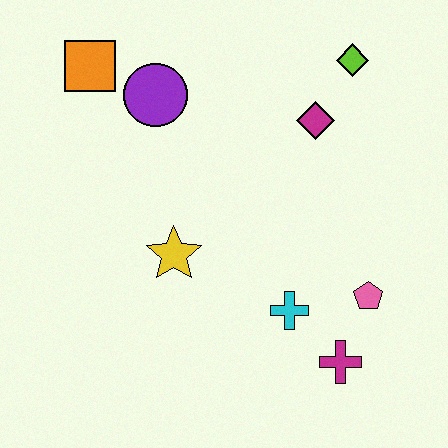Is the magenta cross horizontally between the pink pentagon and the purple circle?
Yes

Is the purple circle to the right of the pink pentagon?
No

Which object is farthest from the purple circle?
The magenta cross is farthest from the purple circle.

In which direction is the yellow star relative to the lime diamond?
The yellow star is below the lime diamond.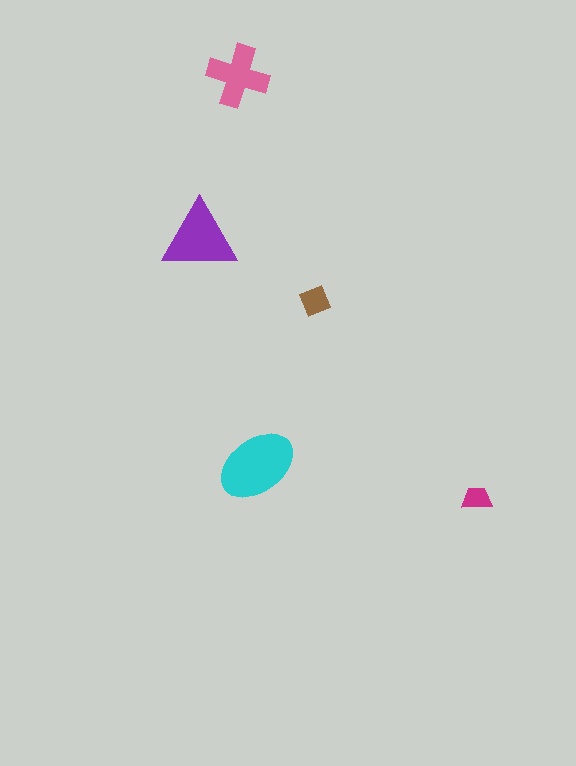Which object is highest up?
The pink cross is topmost.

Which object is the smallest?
The magenta trapezoid.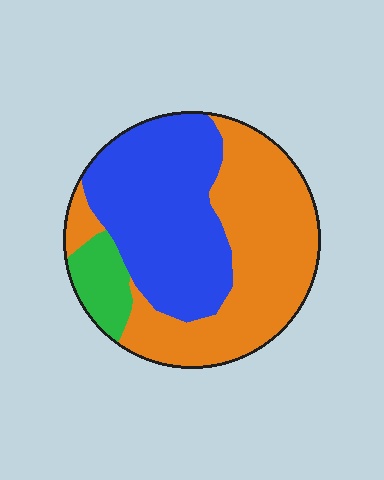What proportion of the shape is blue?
Blue covers roughly 40% of the shape.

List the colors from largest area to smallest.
From largest to smallest: orange, blue, green.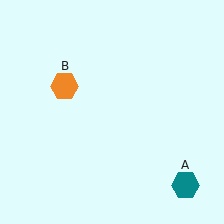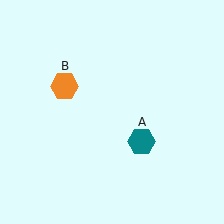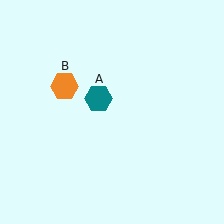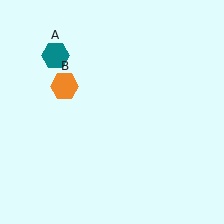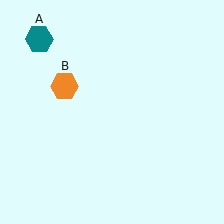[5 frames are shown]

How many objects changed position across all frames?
1 object changed position: teal hexagon (object A).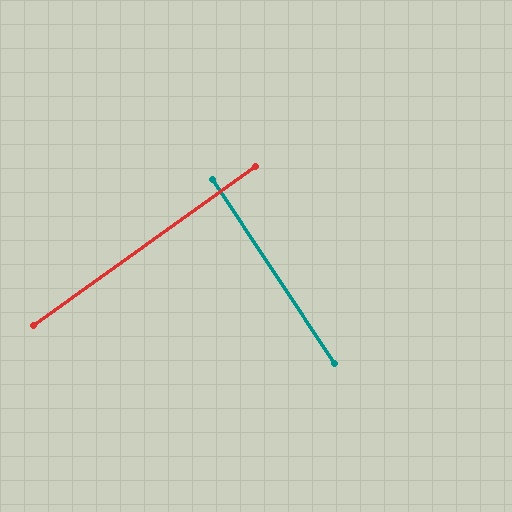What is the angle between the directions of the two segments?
Approximately 88 degrees.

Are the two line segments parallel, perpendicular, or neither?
Perpendicular — they meet at approximately 88°.